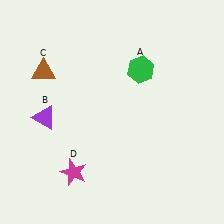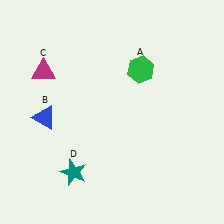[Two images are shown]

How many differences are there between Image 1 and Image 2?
There are 3 differences between the two images.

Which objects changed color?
B changed from purple to blue. C changed from brown to magenta. D changed from magenta to teal.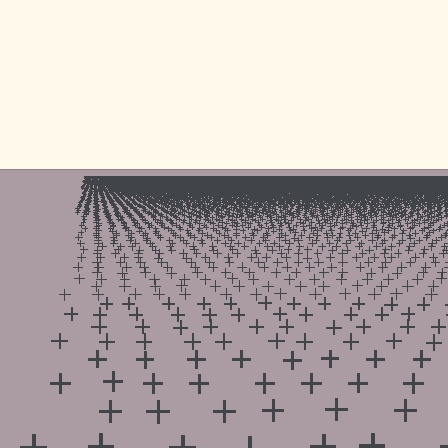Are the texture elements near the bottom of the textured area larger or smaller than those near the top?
Larger. Near the bottom, elements are closer to the viewer and appear at a bigger on-screen size.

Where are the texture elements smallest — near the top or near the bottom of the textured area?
Near the top.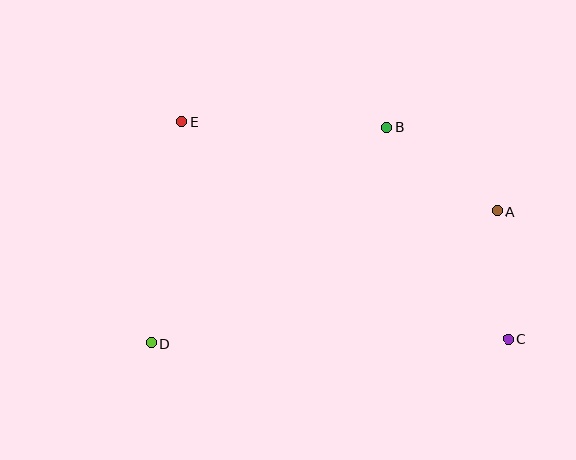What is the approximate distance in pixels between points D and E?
The distance between D and E is approximately 224 pixels.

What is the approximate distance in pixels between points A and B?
The distance between A and B is approximately 139 pixels.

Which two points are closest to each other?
Points A and C are closest to each other.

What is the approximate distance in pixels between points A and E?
The distance between A and E is approximately 328 pixels.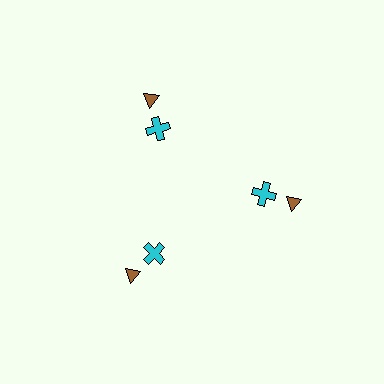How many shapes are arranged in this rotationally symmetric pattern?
There are 6 shapes, arranged in 3 groups of 2.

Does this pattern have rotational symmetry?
Yes, this pattern has 3-fold rotational symmetry. It looks the same after rotating 120 degrees around the center.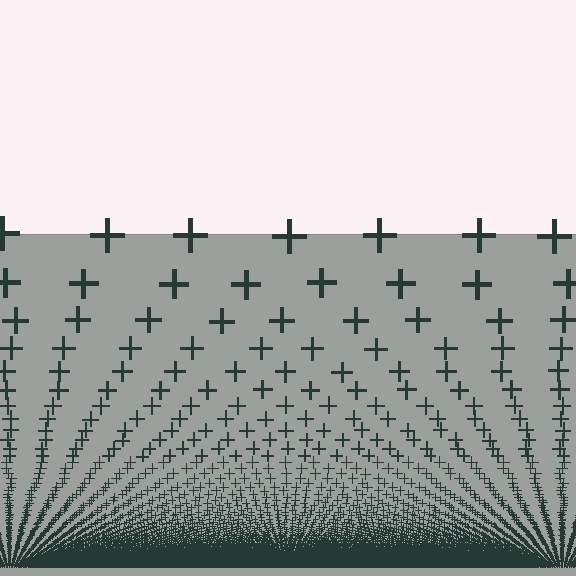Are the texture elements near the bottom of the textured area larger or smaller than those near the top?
Smaller. The gradient is inverted — elements near the bottom are smaller and denser.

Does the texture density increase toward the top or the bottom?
Density increases toward the bottom.